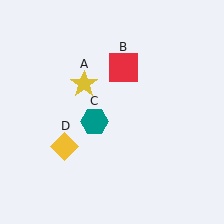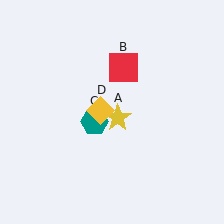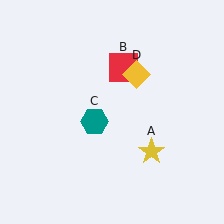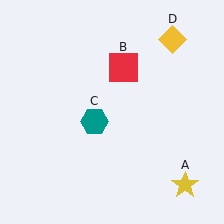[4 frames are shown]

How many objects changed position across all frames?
2 objects changed position: yellow star (object A), yellow diamond (object D).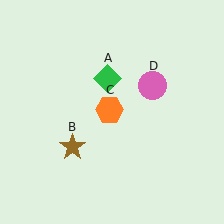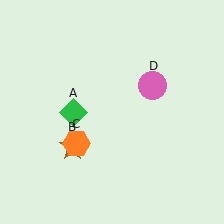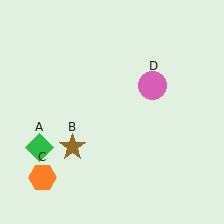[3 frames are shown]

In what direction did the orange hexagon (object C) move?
The orange hexagon (object C) moved down and to the left.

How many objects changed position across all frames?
2 objects changed position: green diamond (object A), orange hexagon (object C).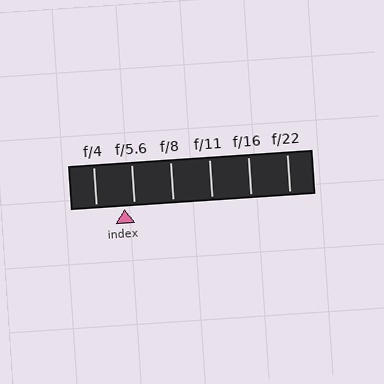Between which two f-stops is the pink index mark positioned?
The index mark is between f/4 and f/5.6.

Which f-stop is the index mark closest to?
The index mark is closest to f/5.6.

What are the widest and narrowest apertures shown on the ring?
The widest aperture shown is f/4 and the narrowest is f/22.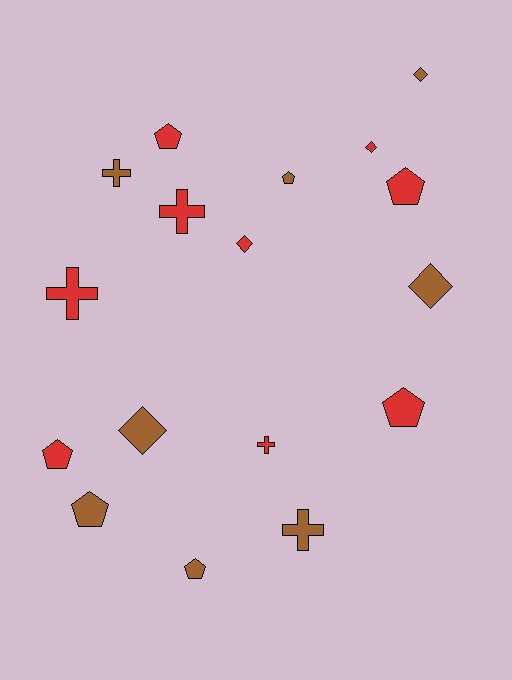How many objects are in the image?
There are 17 objects.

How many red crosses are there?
There are 3 red crosses.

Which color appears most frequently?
Red, with 9 objects.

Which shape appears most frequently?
Pentagon, with 7 objects.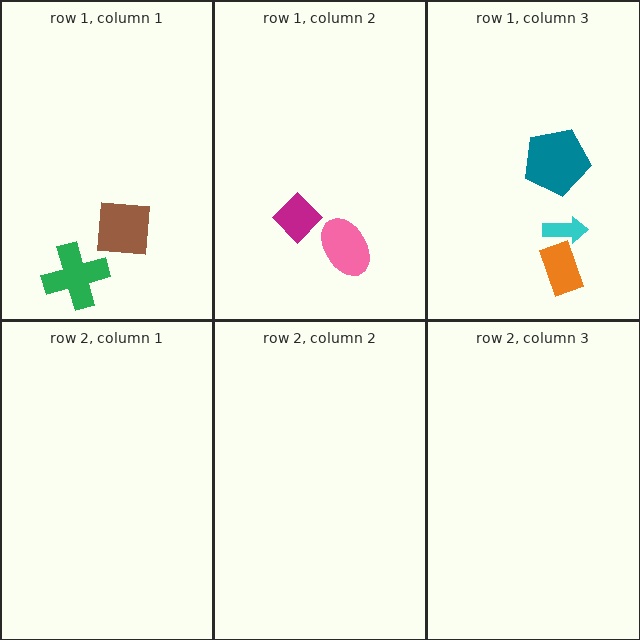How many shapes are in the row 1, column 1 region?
2.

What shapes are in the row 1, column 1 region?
The green cross, the brown square.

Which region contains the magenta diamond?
The row 1, column 2 region.